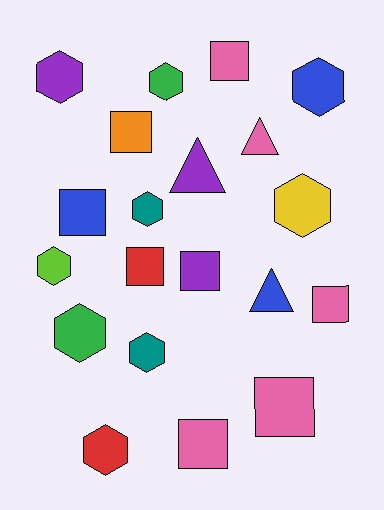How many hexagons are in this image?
There are 9 hexagons.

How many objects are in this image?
There are 20 objects.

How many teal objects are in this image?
There are 2 teal objects.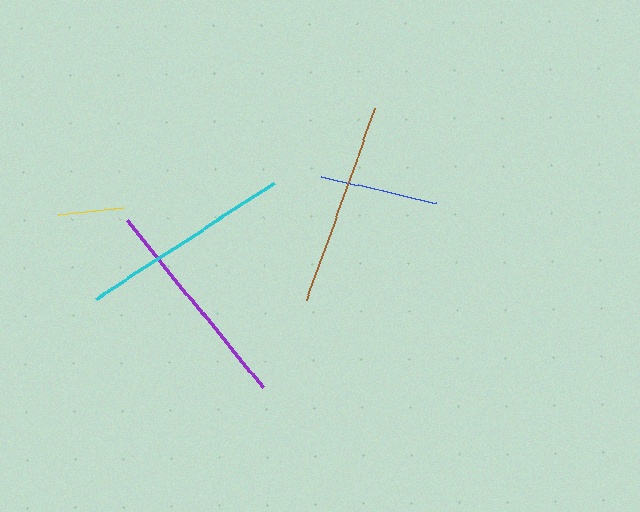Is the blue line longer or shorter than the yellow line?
The blue line is longer than the yellow line.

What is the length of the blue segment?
The blue segment is approximately 118 pixels long.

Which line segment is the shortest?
The yellow line is the shortest at approximately 66 pixels.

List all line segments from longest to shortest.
From longest to shortest: purple, cyan, brown, blue, yellow.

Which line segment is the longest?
The purple line is the longest at approximately 215 pixels.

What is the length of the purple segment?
The purple segment is approximately 215 pixels long.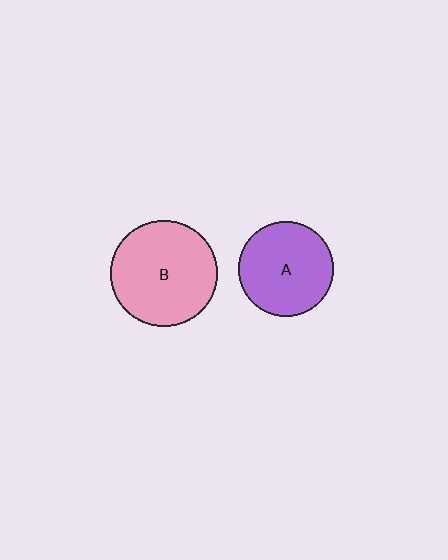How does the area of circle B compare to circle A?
Approximately 1.3 times.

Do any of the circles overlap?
No, none of the circles overlap.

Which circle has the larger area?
Circle B (pink).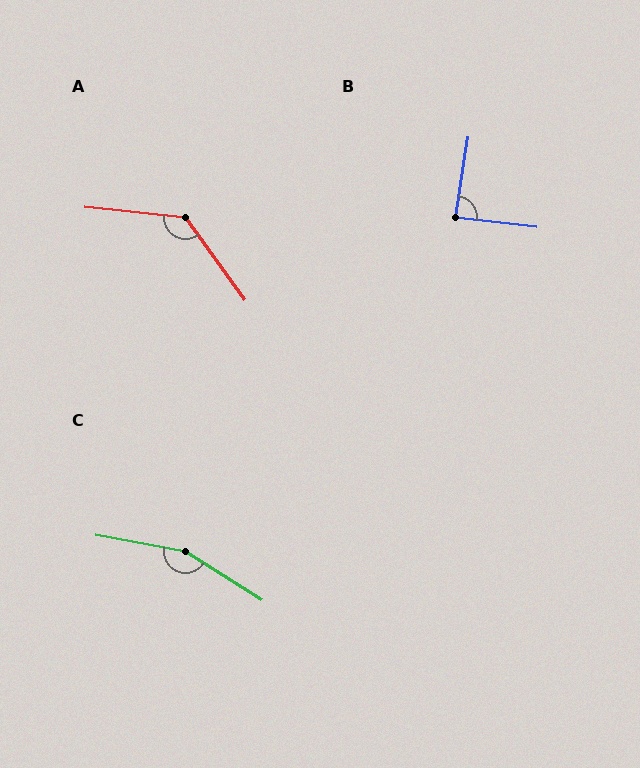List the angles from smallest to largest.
B (88°), A (132°), C (158°).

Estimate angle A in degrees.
Approximately 132 degrees.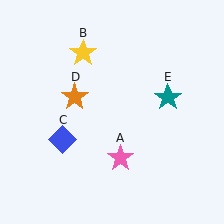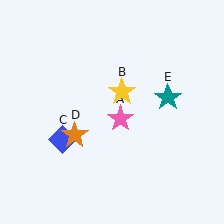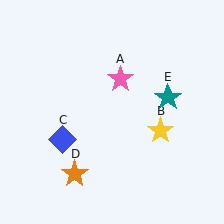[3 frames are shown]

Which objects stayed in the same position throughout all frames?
Blue diamond (object C) and teal star (object E) remained stationary.